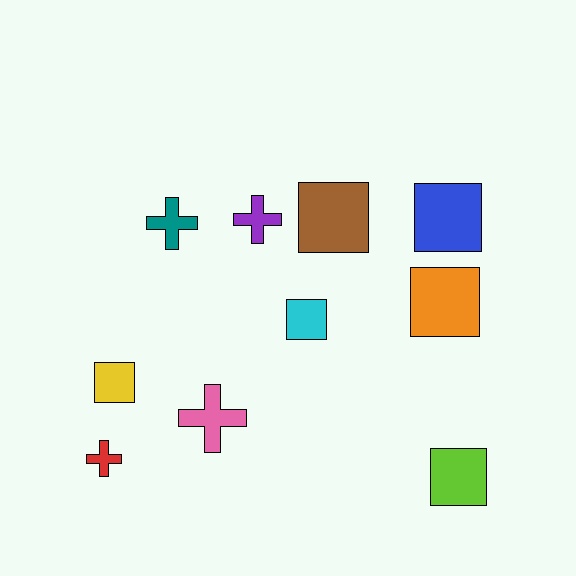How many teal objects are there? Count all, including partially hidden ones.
There is 1 teal object.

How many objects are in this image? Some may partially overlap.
There are 10 objects.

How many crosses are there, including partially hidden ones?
There are 4 crosses.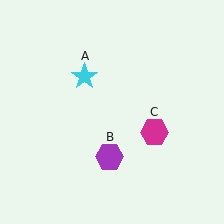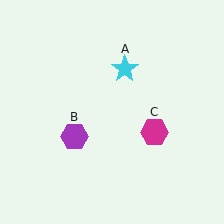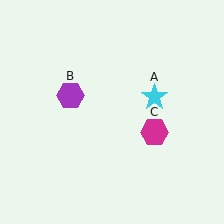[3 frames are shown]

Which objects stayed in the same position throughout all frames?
Magenta hexagon (object C) remained stationary.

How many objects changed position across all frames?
2 objects changed position: cyan star (object A), purple hexagon (object B).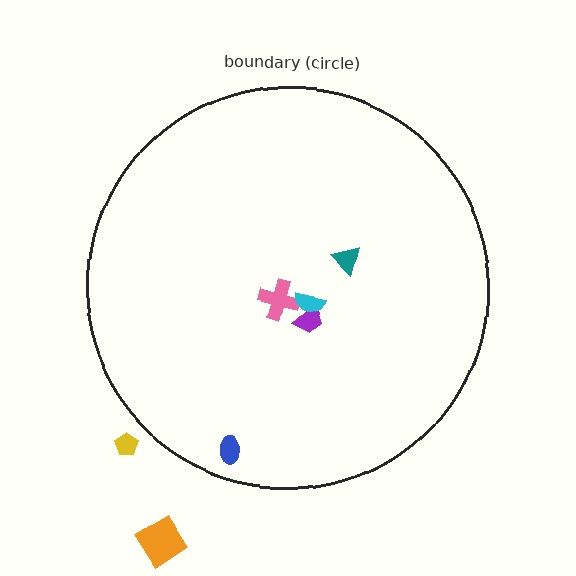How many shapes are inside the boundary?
5 inside, 2 outside.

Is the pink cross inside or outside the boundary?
Inside.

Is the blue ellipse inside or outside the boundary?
Inside.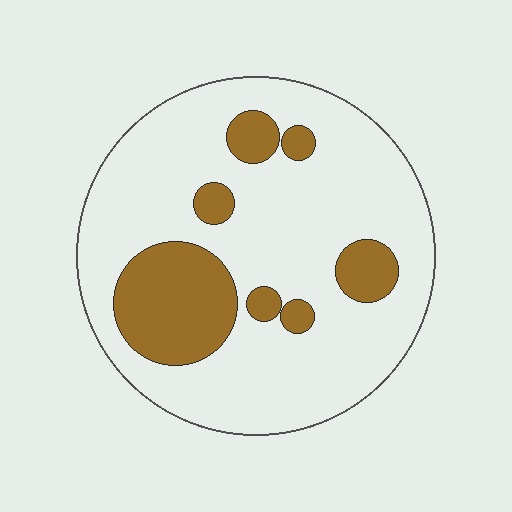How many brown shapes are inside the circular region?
7.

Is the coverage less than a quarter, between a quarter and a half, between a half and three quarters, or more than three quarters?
Less than a quarter.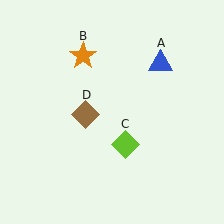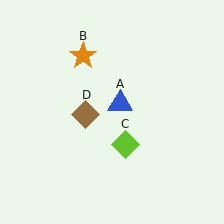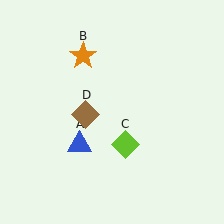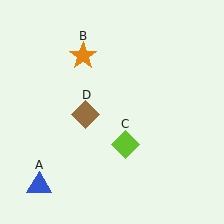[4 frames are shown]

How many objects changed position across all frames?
1 object changed position: blue triangle (object A).